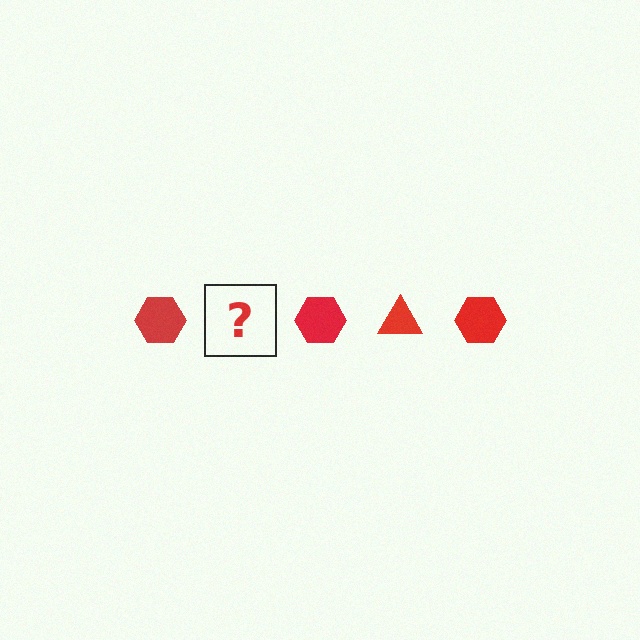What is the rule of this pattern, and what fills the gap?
The rule is that the pattern cycles through hexagon, triangle shapes in red. The gap should be filled with a red triangle.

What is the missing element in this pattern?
The missing element is a red triangle.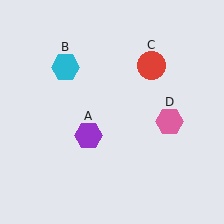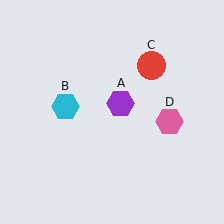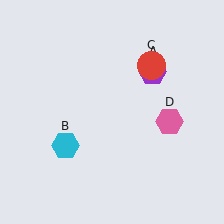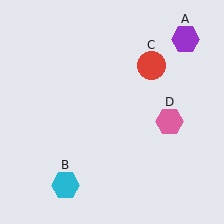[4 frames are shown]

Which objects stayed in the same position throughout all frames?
Red circle (object C) and pink hexagon (object D) remained stationary.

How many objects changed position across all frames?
2 objects changed position: purple hexagon (object A), cyan hexagon (object B).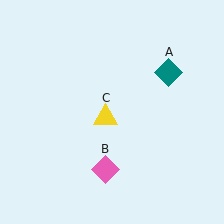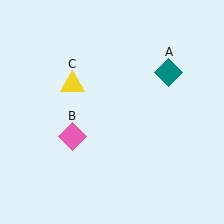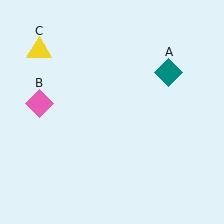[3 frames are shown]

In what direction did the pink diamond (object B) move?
The pink diamond (object B) moved up and to the left.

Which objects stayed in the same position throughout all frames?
Teal diamond (object A) remained stationary.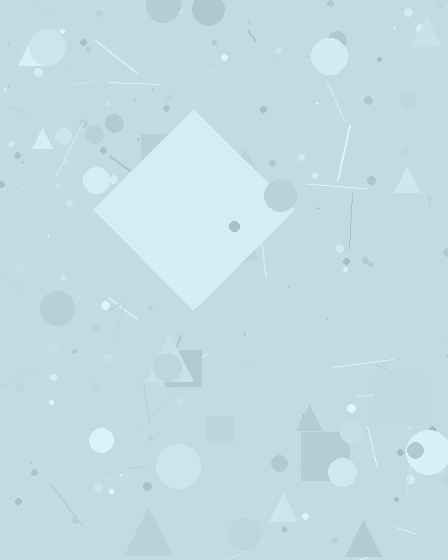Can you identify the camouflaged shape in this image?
The camouflaged shape is a diamond.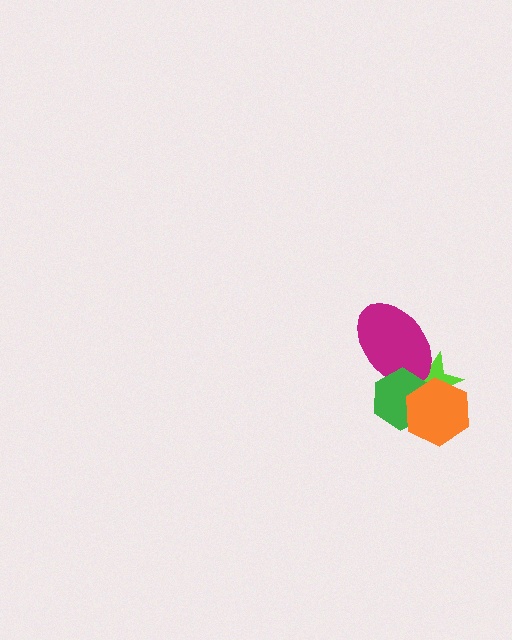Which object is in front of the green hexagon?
The orange hexagon is in front of the green hexagon.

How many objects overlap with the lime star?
3 objects overlap with the lime star.